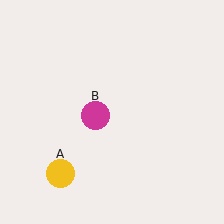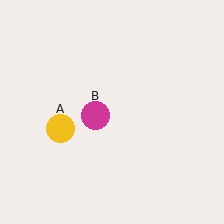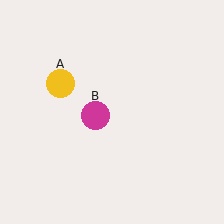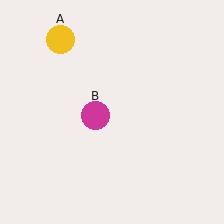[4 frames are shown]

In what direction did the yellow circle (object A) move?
The yellow circle (object A) moved up.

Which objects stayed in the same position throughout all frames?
Magenta circle (object B) remained stationary.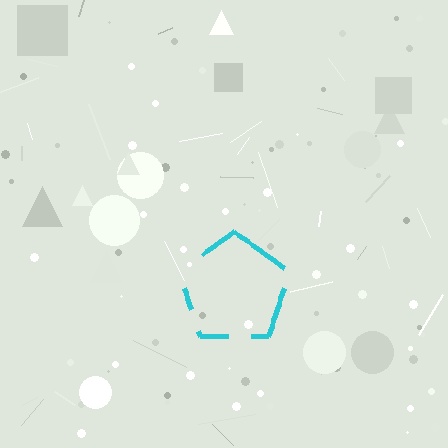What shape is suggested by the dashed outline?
The dashed outline suggests a pentagon.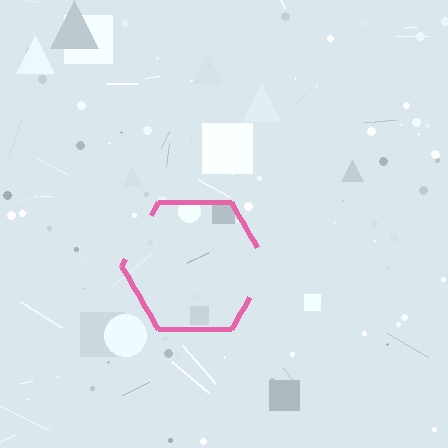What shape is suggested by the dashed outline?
The dashed outline suggests a hexagon.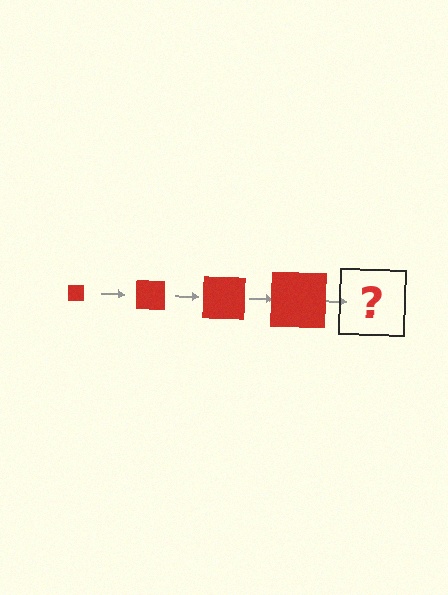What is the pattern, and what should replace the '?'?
The pattern is that the square gets progressively larger each step. The '?' should be a red square, larger than the previous one.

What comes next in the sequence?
The next element should be a red square, larger than the previous one.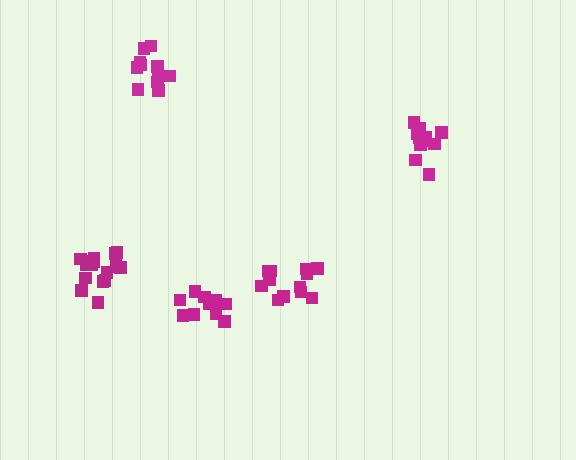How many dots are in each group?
Group 1: 15 dots, Group 2: 11 dots, Group 3: 12 dots, Group 4: 11 dots, Group 5: 11 dots (60 total).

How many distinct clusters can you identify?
There are 5 distinct clusters.